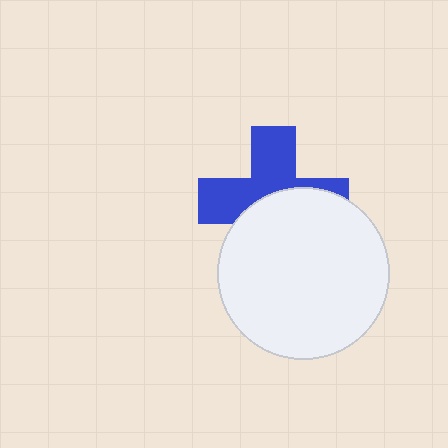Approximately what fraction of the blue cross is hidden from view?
Roughly 48% of the blue cross is hidden behind the white circle.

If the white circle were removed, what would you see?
You would see the complete blue cross.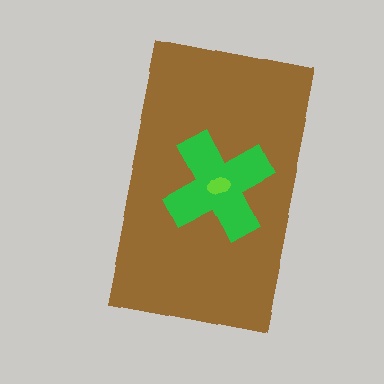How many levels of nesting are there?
3.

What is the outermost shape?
The brown rectangle.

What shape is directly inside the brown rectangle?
The green cross.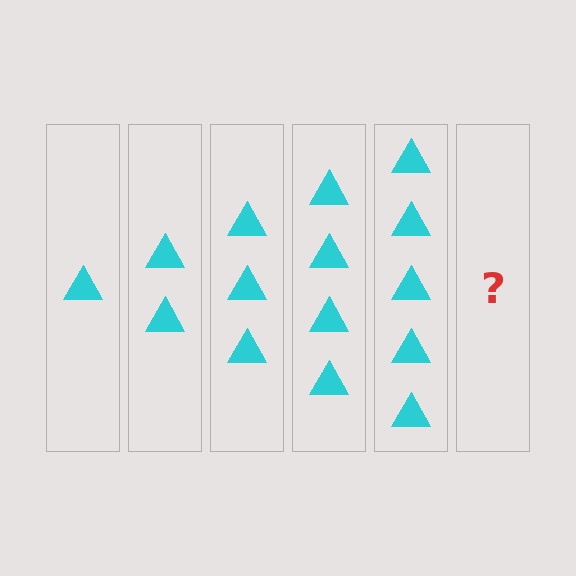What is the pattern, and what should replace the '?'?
The pattern is that each step adds one more triangle. The '?' should be 6 triangles.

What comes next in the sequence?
The next element should be 6 triangles.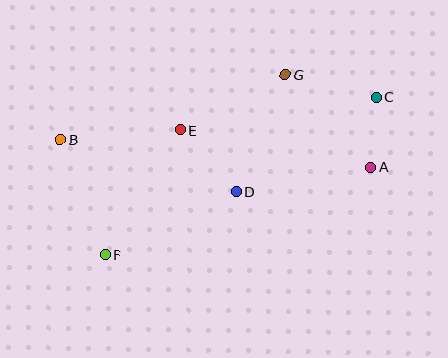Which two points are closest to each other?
Points A and C are closest to each other.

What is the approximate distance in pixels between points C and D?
The distance between C and D is approximately 169 pixels.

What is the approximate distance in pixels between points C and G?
The distance between C and G is approximately 94 pixels.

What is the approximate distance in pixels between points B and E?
The distance between B and E is approximately 120 pixels.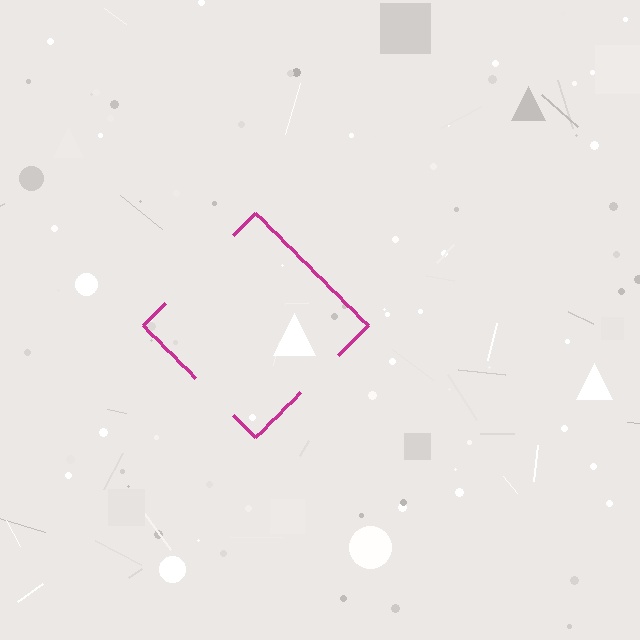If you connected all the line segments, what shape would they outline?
They would outline a diamond.